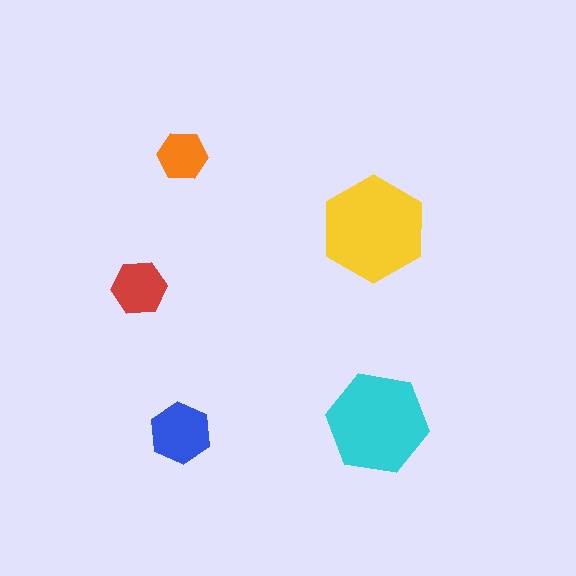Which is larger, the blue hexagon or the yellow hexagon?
The yellow one.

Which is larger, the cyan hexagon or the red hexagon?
The cyan one.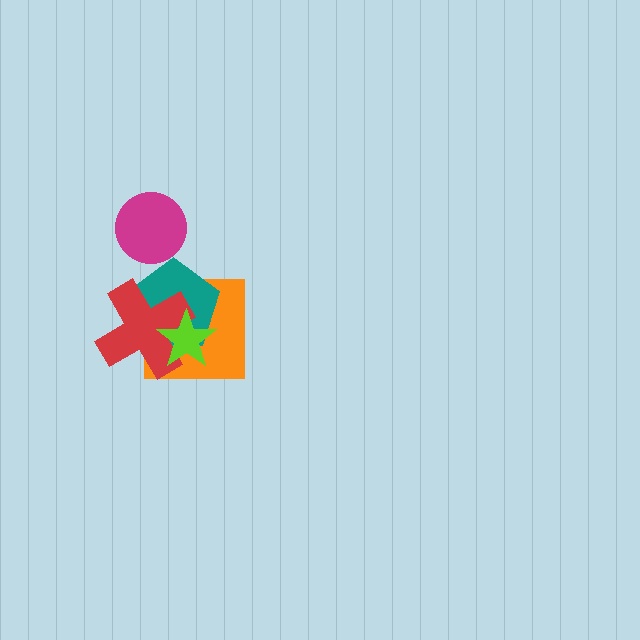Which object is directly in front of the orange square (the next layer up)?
The teal pentagon is directly in front of the orange square.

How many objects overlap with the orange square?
3 objects overlap with the orange square.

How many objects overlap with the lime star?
3 objects overlap with the lime star.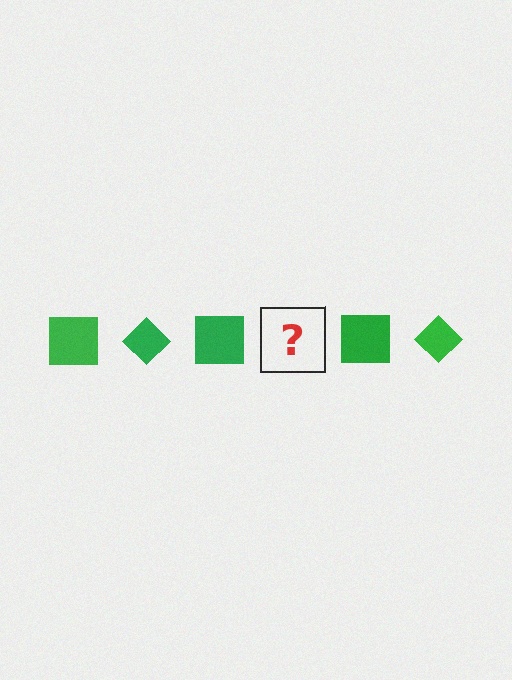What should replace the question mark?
The question mark should be replaced with a green diamond.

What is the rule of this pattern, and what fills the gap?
The rule is that the pattern cycles through square, diamond shapes in green. The gap should be filled with a green diamond.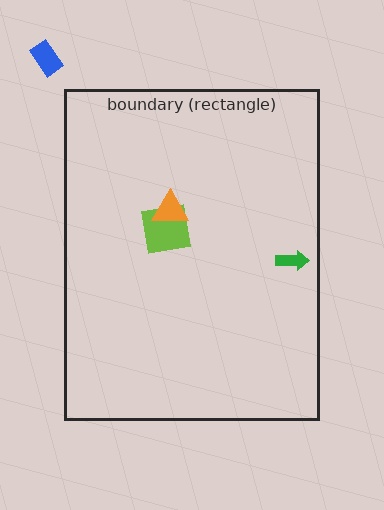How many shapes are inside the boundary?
3 inside, 1 outside.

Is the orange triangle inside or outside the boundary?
Inside.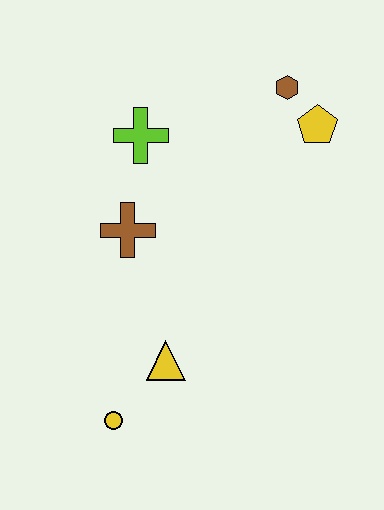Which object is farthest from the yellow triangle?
The brown hexagon is farthest from the yellow triangle.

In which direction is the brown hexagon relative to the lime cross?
The brown hexagon is to the right of the lime cross.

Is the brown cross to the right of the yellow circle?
Yes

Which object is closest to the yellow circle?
The yellow triangle is closest to the yellow circle.